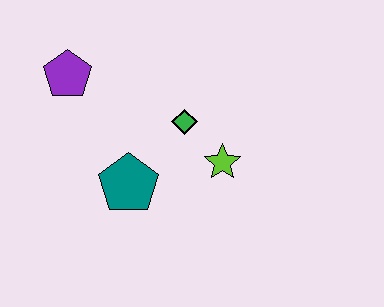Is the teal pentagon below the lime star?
Yes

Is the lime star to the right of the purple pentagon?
Yes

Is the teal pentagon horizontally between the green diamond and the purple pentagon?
Yes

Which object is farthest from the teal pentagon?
The purple pentagon is farthest from the teal pentagon.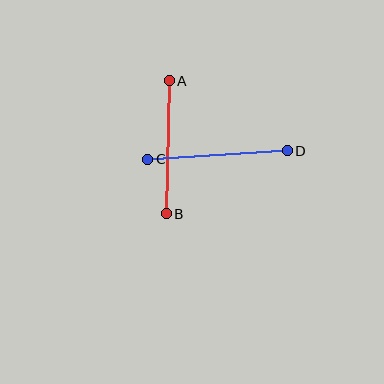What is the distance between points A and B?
The distance is approximately 133 pixels.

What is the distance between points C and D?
The distance is approximately 140 pixels.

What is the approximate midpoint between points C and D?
The midpoint is at approximately (218, 155) pixels.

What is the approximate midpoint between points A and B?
The midpoint is at approximately (168, 147) pixels.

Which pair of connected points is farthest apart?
Points C and D are farthest apart.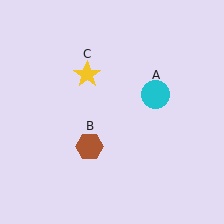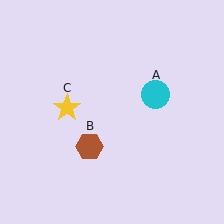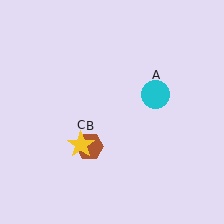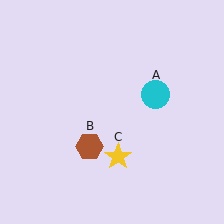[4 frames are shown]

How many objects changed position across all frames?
1 object changed position: yellow star (object C).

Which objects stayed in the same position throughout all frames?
Cyan circle (object A) and brown hexagon (object B) remained stationary.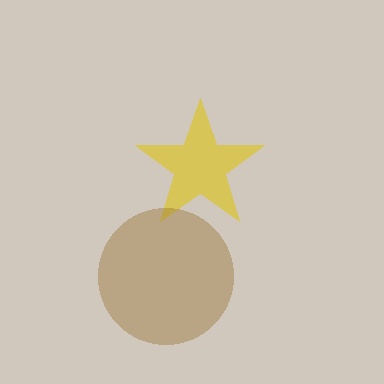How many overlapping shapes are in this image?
There are 2 overlapping shapes in the image.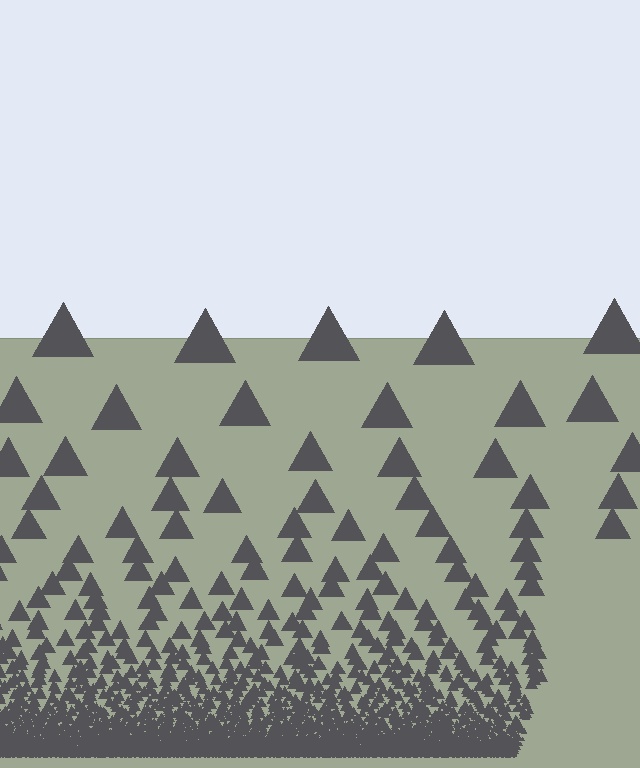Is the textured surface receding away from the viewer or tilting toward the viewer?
The surface appears to tilt toward the viewer. Texture elements get larger and sparser toward the top.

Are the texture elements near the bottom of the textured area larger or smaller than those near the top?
Smaller. The gradient is inverted — elements near the bottom are smaller and denser.